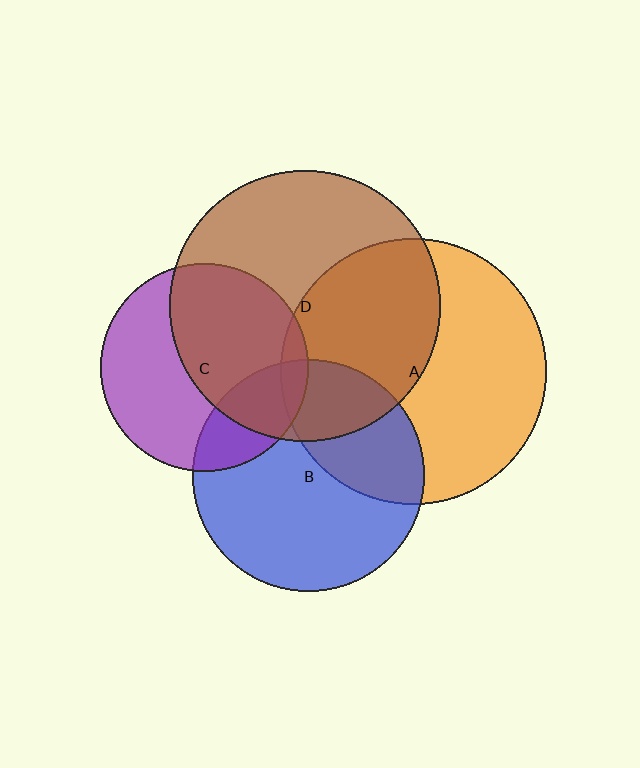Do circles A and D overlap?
Yes.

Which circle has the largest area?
Circle D (brown).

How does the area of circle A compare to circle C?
Approximately 1.6 times.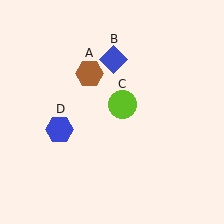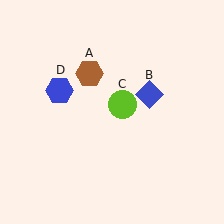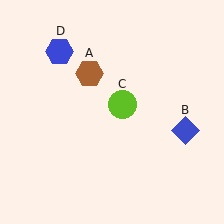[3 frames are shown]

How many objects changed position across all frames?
2 objects changed position: blue diamond (object B), blue hexagon (object D).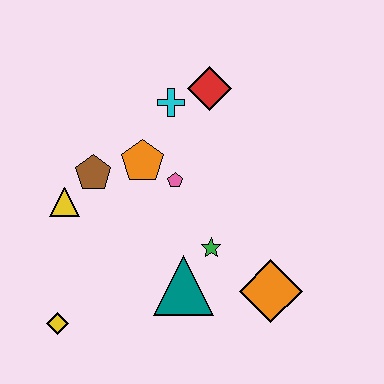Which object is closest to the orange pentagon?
The pink pentagon is closest to the orange pentagon.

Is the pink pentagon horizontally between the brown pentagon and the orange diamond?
Yes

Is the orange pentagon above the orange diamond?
Yes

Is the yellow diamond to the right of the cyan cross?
No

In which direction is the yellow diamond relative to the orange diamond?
The yellow diamond is to the left of the orange diamond.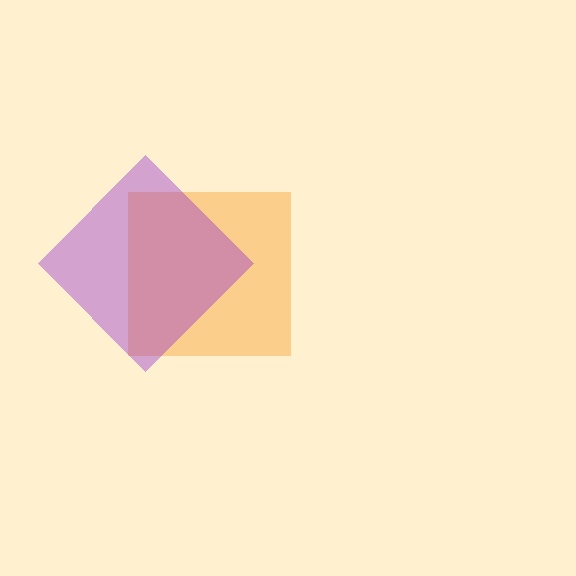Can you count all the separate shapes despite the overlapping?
Yes, there are 2 separate shapes.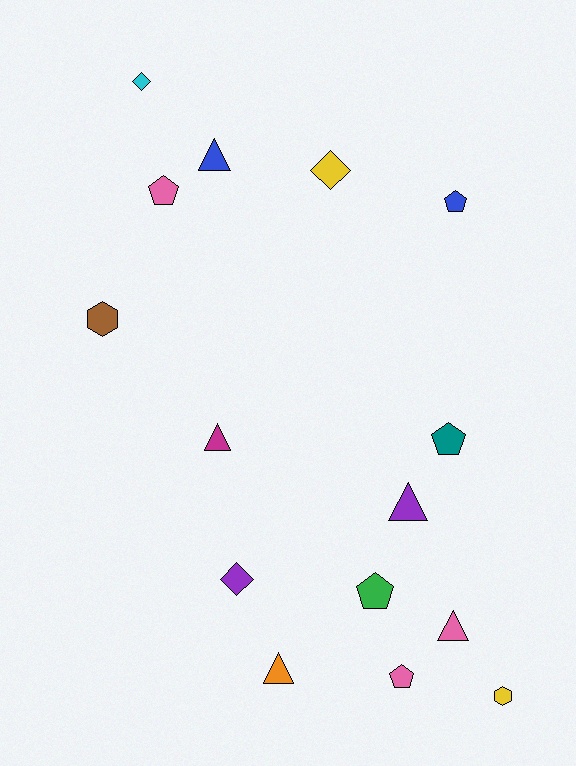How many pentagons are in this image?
There are 5 pentagons.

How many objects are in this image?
There are 15 objects.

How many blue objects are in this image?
There are 2 blue objects.